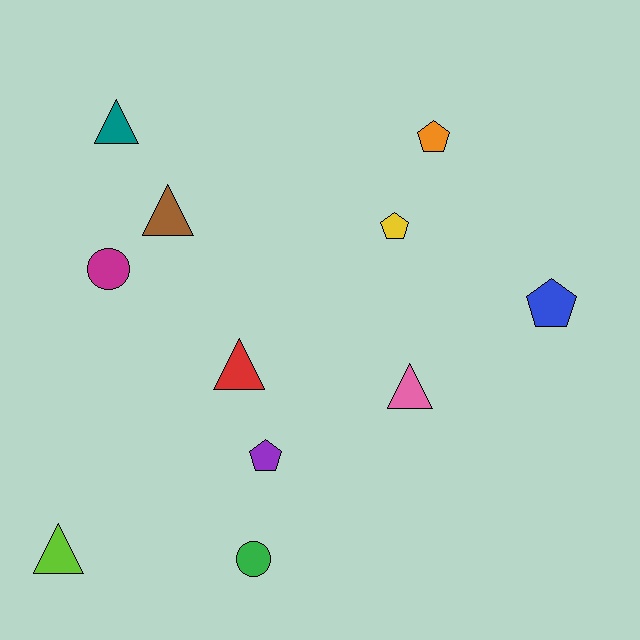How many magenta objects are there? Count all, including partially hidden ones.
There is 1 magenta object.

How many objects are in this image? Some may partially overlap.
There are 11 objects.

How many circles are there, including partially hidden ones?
There are 2 circles.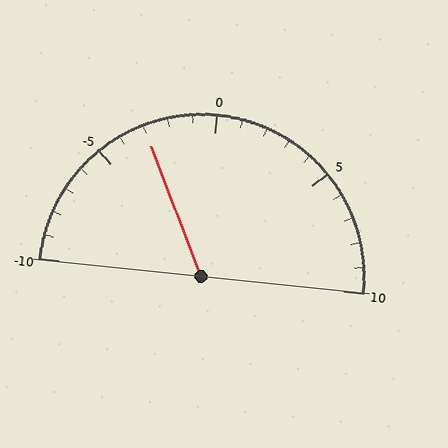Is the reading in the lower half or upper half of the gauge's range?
The reading is in the lower half of the range (-10 to 10).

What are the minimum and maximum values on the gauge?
The gauge ranges from -10 to 10.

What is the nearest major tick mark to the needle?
The nearest major tick mark is -5.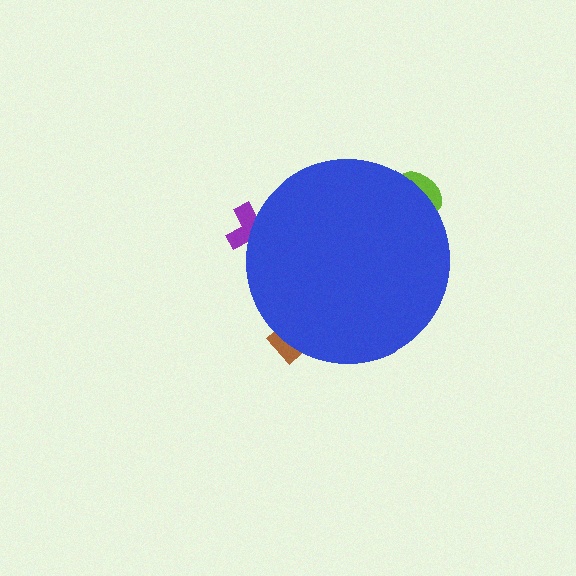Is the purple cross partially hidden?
Yes, the purple cross is partially hidden behind the blue circle.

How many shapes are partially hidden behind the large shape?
3 shapes are partially hidden.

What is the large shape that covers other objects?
A blue circle.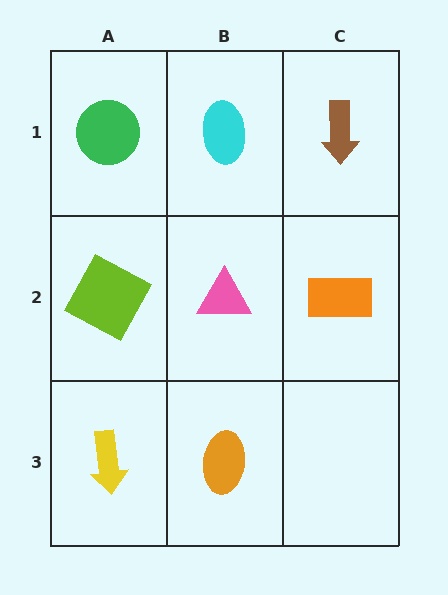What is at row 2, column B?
A pink triangle.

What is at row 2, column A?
A lime square.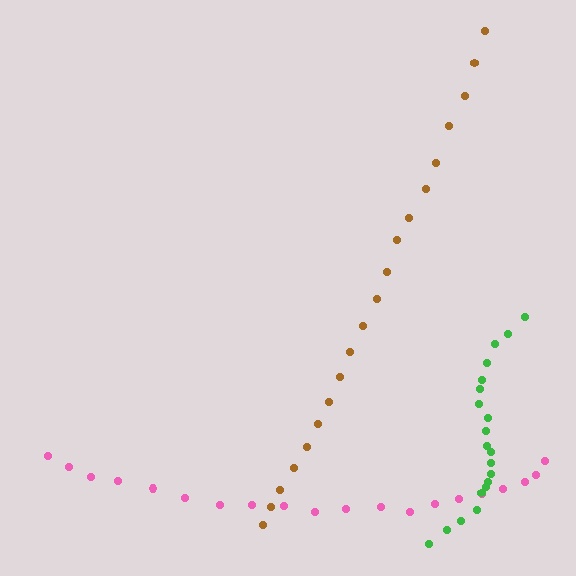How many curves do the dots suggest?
There are 3 distinct paths.